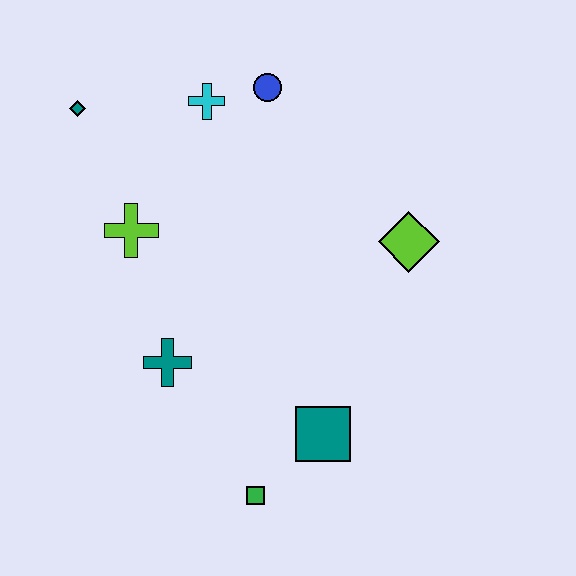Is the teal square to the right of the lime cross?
Yes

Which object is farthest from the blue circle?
The green square is farthest from the blue circle.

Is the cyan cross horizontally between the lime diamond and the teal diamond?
Yes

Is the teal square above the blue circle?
No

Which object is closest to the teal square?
The green square is closest to the teal square.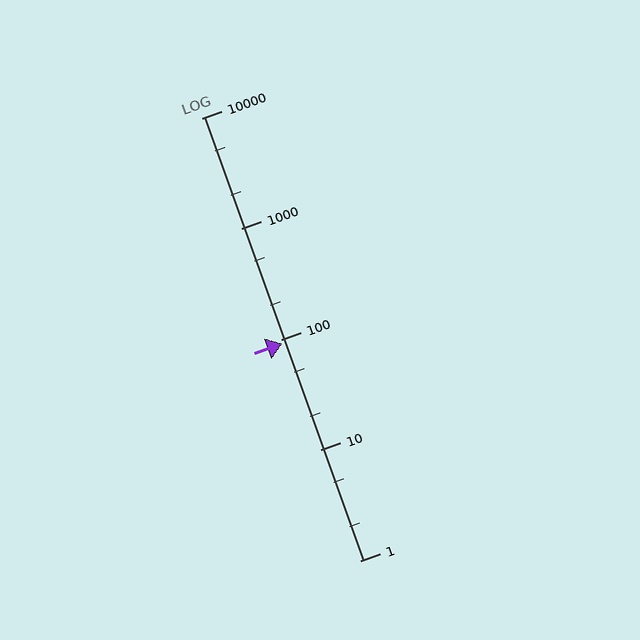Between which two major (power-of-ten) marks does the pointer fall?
The pointer is between 10 and 100.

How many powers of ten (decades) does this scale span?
The scale spans 4 decades, from 1 to 10000.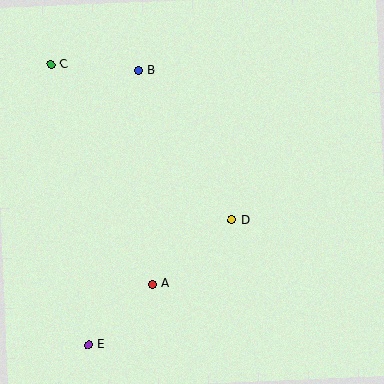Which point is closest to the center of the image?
Point D at (232, 220) is closest to the center.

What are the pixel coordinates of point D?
Point D is at (232, 220).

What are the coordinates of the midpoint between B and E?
The midpoint between B and E is at (113, 207).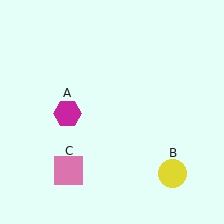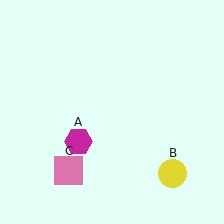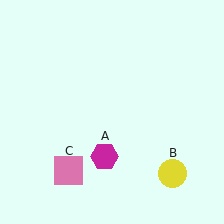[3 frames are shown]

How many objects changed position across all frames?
1 object changed position: magenta hexagon (object A).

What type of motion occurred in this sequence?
The magenta hexagon (object A) rotated counterclockwise around the center of the scene.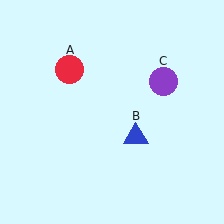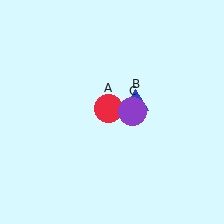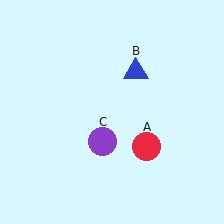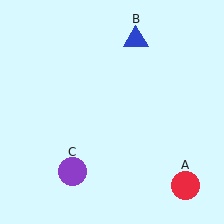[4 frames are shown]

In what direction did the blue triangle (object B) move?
The blue triangle (object B) moved up.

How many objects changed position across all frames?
3 objects changed position: red circle (object A), blue triangle (object B), purple circle (object C).